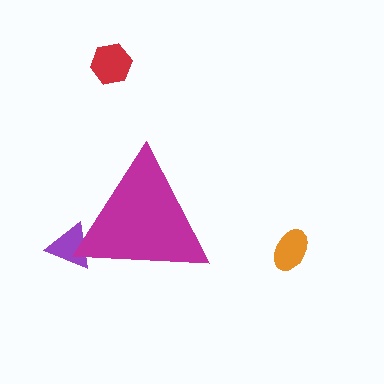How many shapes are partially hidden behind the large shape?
1 shape is partially hidden.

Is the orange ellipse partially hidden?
No, the orange ellipse is fully visible.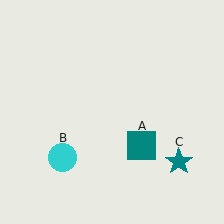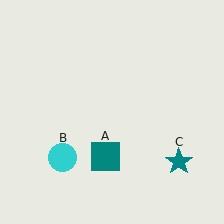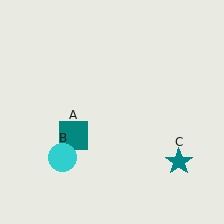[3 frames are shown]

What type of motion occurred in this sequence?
The teal square (object A) rotated clockwise around the center of the scene.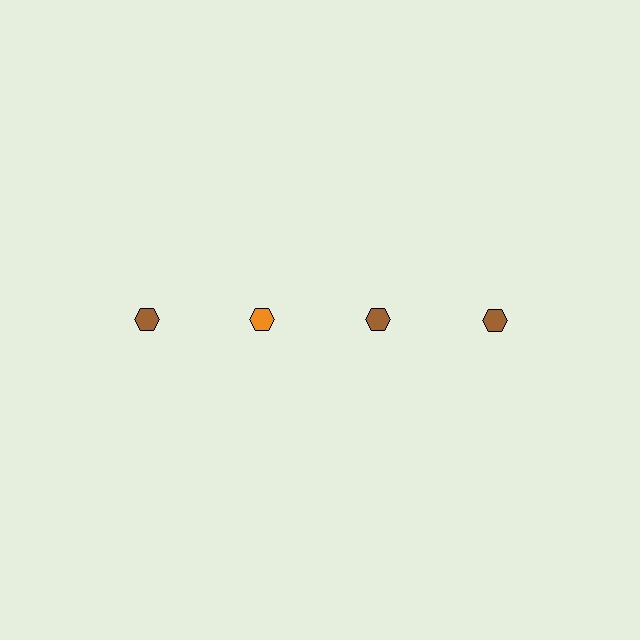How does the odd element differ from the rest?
It has a different color: orange instead of brown.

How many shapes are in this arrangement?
There are 4 shapes arranged in a grid pattern.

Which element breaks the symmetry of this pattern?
The orange hexagon in the top row, second from left column breaks the symmetry. All other shapes are brown hexagons.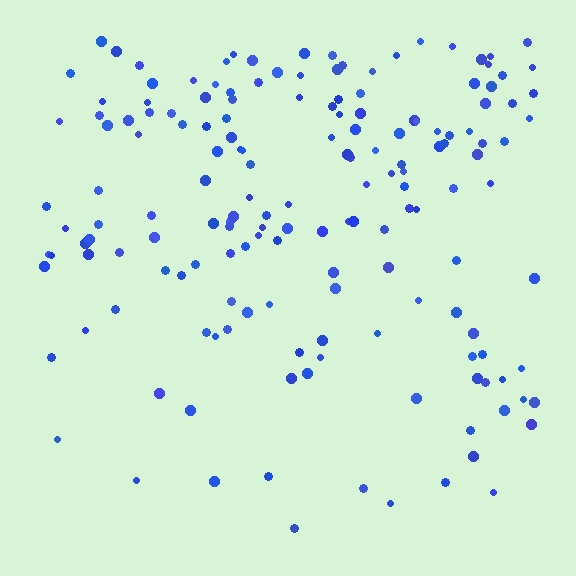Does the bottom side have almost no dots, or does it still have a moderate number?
Still a moderate number, just noticeably fewer than the top.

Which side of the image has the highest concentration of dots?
The top.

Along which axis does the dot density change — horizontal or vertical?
Vertical.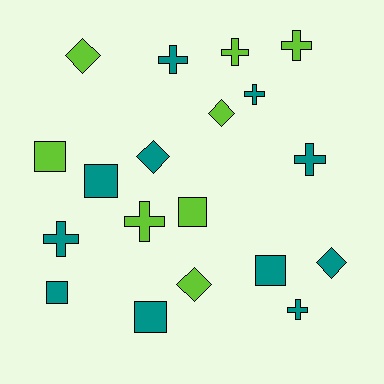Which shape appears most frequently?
Cross, with 8 objects.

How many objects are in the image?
There are 19 objects.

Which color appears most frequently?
Teal, with 11 objects.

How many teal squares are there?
There are 4 teal squares.